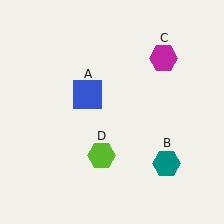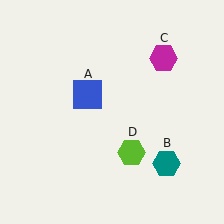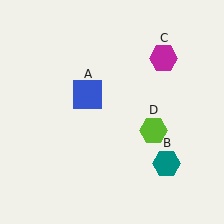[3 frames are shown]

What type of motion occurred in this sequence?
The lime hexagon (object D) rotated counterclockwise around the center of the scene.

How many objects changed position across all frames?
1 object changed position: lime hexagon (object D).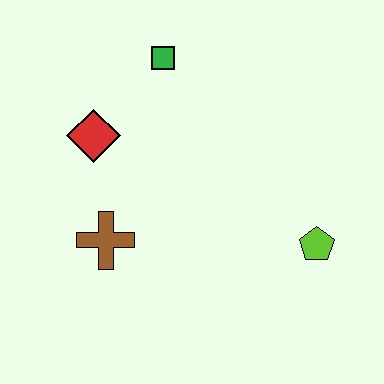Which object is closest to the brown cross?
The red diamond is closest to the brown cross.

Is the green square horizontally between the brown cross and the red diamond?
No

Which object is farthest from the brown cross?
The lime pentagon is farthest from the brown cross.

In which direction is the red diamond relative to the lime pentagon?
The red diamond is to the left of the lime pentagon.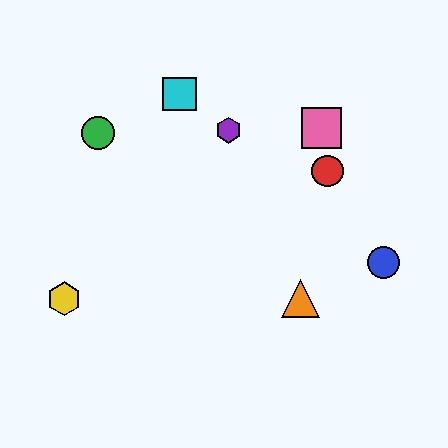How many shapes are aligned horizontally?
2 shapes (the yellow hexagon, the orange triangle) are aligned horizontally.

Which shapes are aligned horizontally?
The yellow hexagon, the orange triangle are aligned horizontally.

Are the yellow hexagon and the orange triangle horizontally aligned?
Yes, both are at y≈299.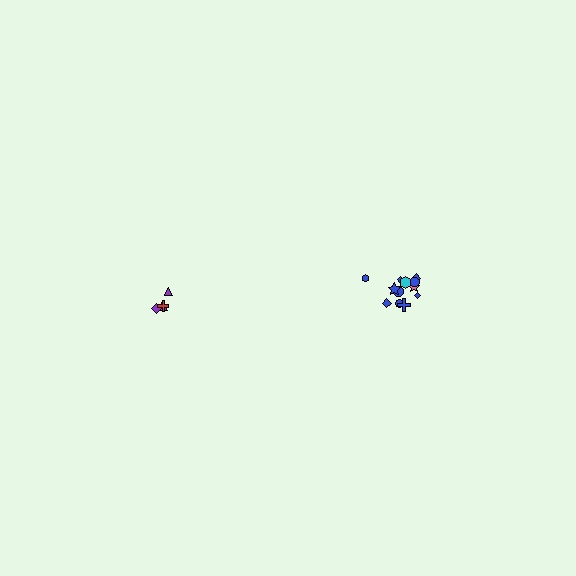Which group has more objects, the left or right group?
The right group.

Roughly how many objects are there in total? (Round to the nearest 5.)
Roughly 15 objects in total.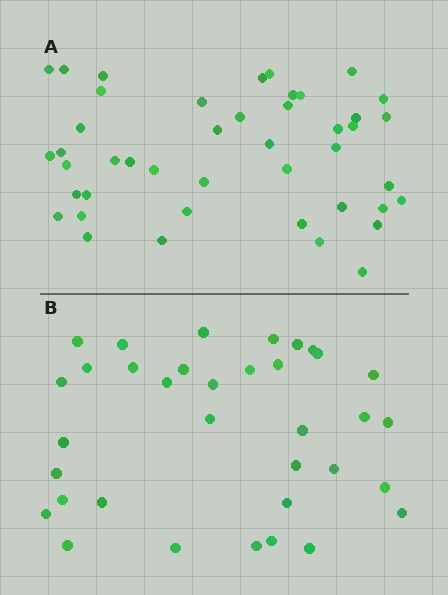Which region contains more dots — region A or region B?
Region A (the top region) has more dots.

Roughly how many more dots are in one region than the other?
Region A has roughly 8 or so more dots than region B.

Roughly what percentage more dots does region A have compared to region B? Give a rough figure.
About 25% more.